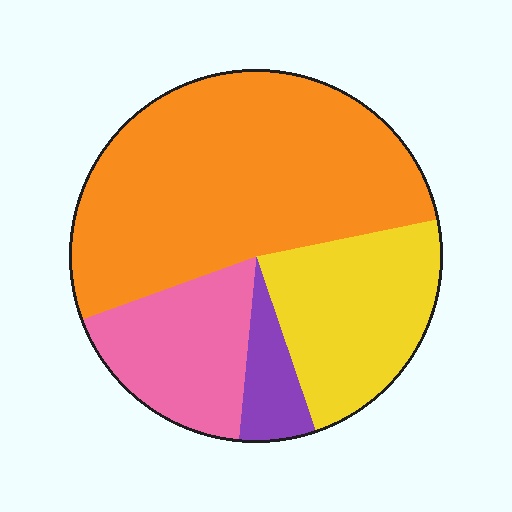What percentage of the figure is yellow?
Yellow takes up between a sixth and a third of the figure.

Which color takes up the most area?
Orange, at roughly 55%.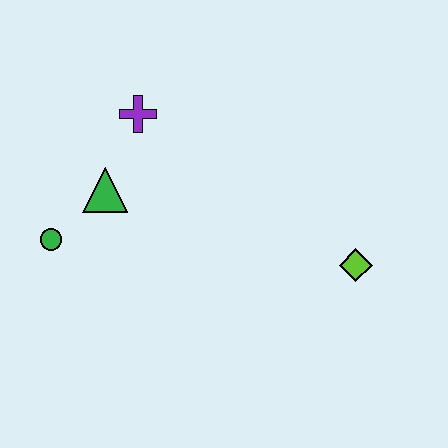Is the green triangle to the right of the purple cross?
No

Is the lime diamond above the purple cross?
No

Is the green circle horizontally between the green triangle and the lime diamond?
No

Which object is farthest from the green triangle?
The lime diamond is farthest from the green triangle.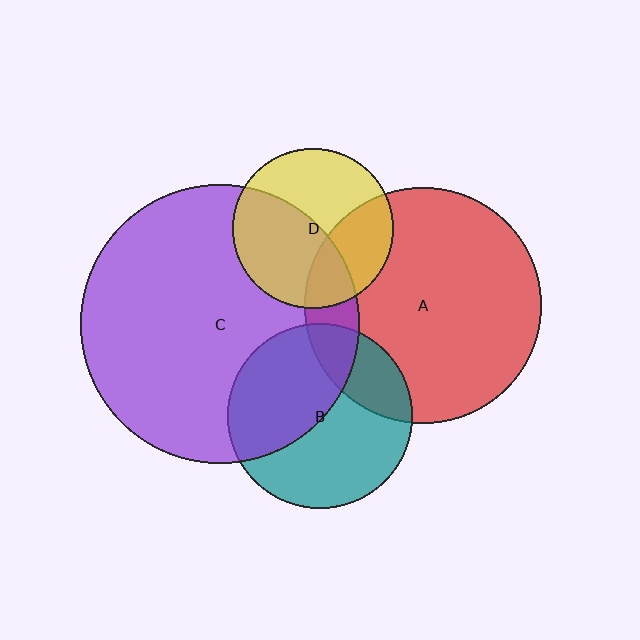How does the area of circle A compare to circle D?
Approximately 2.2 times.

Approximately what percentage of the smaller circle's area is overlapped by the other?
Approximately 30%.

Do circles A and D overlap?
Yes.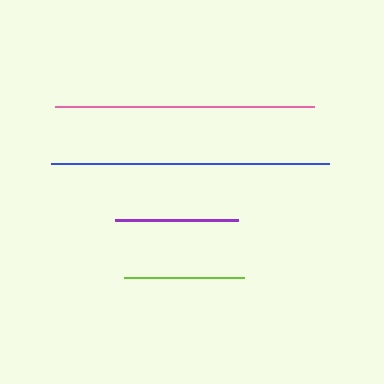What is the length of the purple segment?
The purple segment is approximately 123 pixels long.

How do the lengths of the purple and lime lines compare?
The purple and lime lines are approximately the same length.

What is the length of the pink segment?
The pink segment is approximately 259 pixels long.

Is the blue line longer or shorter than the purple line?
The blue line is longer than the purple line.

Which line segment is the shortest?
The lime line is the shortest at approximately 120 pixels.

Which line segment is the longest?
The blue line is the longest at approximately 278 pixels.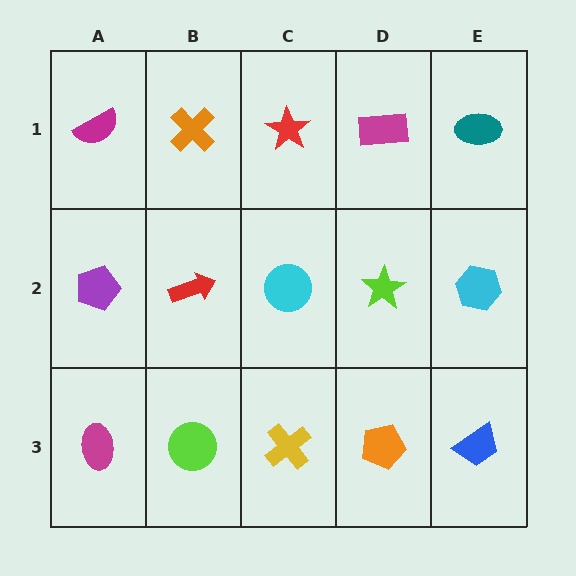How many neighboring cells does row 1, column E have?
2.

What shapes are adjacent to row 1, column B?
A red arrow (row 2, column B), a magenta semicircle (row 1, column A), a red star (row 1, column C).